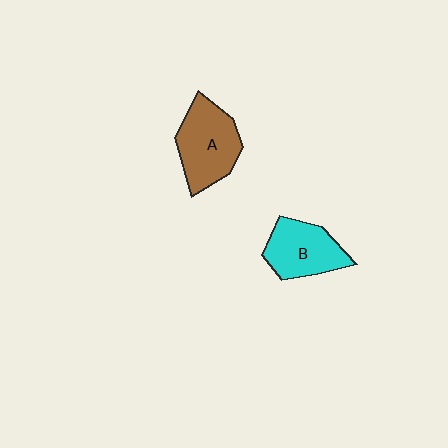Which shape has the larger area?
Shape A (brown).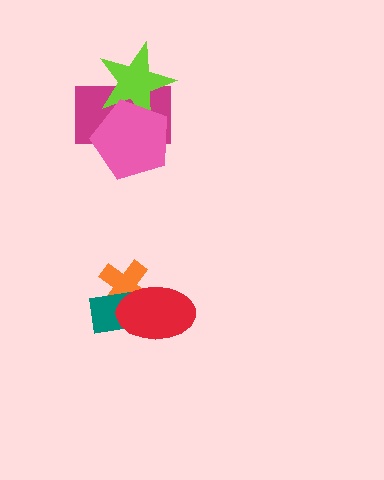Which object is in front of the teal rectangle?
The red ellipse is in front of the teal rectangle.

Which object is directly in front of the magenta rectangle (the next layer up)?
The lime star is directly in front of the magenta rectangle.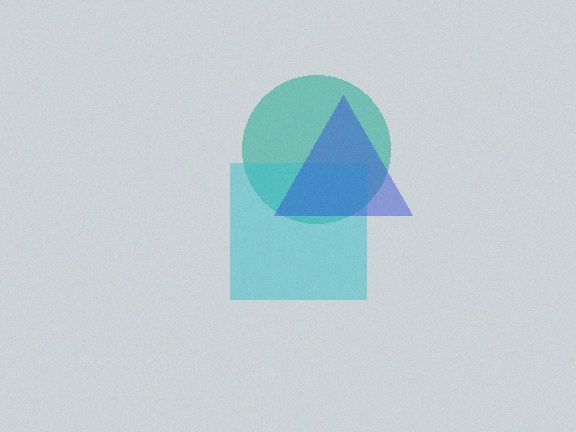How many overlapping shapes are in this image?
There are 3 overlapping shapes in the image.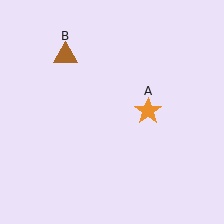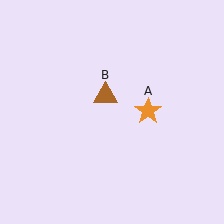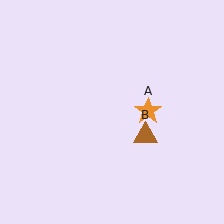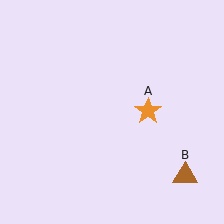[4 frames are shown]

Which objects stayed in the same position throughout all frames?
Orange star (object A) remained stationary.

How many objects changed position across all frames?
1 object changed position: brown triangle (object B).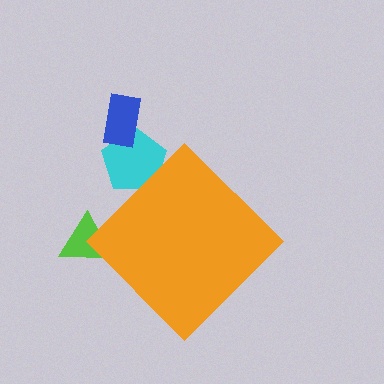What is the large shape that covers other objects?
An orange diamond.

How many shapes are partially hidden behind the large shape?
2 shapes are partially hidden.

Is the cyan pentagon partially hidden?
Yes, the cyan pentagon is partially hidden behind the orange diamond.